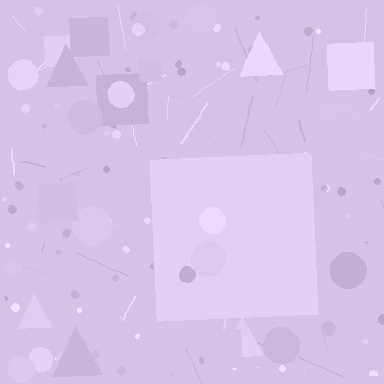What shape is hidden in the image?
A square is hidden in the image.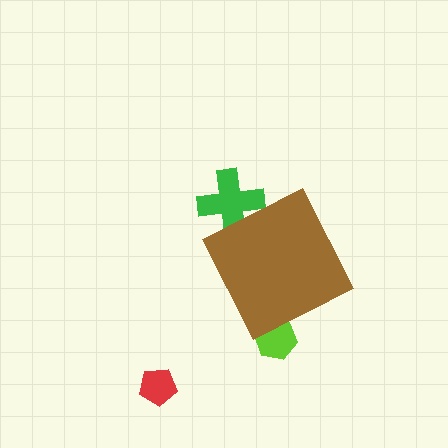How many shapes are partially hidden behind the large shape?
2 shapes are partially hidden.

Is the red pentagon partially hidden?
No, the red pentagon is fully visible.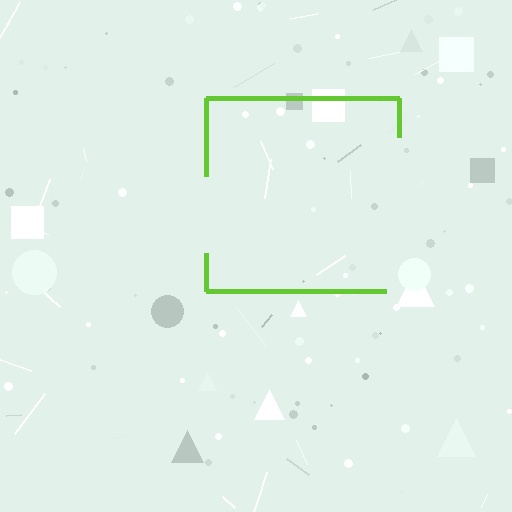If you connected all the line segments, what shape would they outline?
They would outline a square.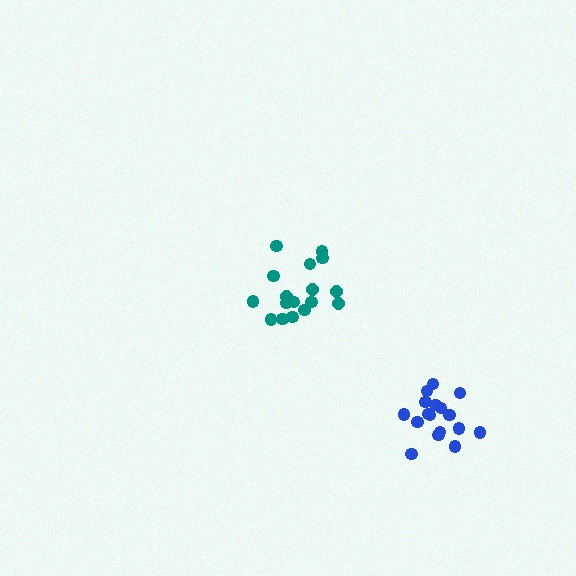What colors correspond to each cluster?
The clusters are colored: teal, blue.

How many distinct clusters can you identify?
There are 2 distinct clusters.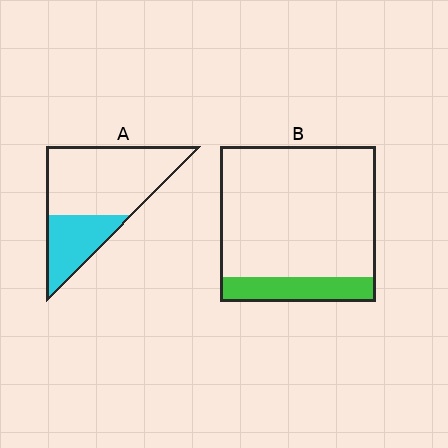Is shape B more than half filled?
No.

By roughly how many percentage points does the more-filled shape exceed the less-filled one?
By roughly 15 percentage points (A over B).